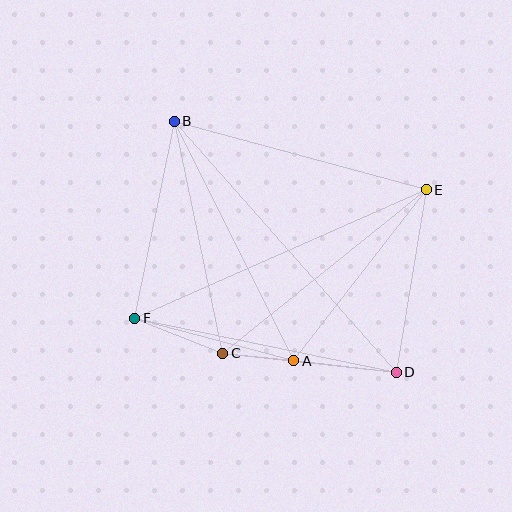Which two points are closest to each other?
Points A and C are closest to each other.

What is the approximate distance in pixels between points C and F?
The distance between C and F is approximately 95 pixels.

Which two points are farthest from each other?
Points B and D are farthest from each other.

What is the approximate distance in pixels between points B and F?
The distance between B and F is approximately 201 pixels.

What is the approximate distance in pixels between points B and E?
The distance between B and E is approximately 261 pixels.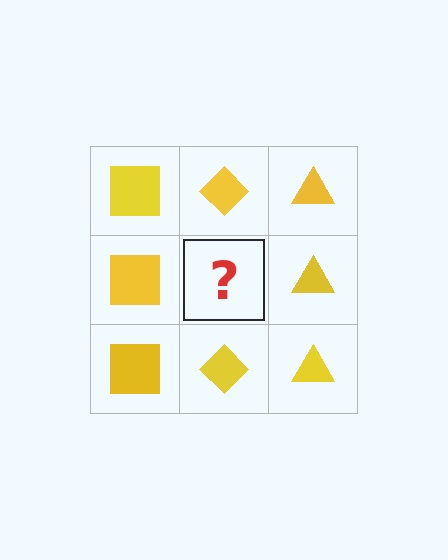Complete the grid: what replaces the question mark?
The question mark should be replaced with a yellow diamond.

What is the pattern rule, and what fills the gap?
The rule is that each column has a consistent shape. The gap should be filled with a yellow diamond.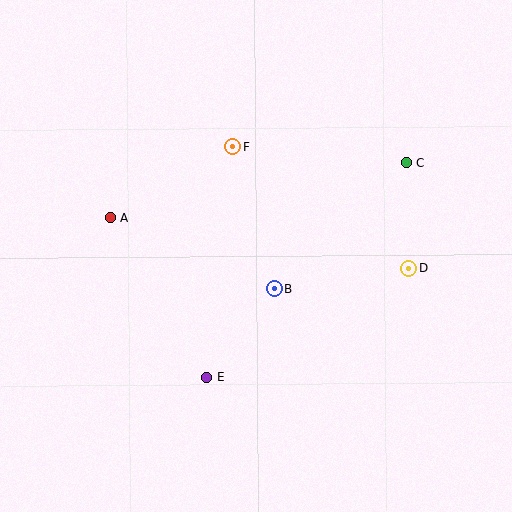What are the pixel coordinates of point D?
Point D is at (409, 268).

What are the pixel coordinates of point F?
Point F is at (233, 147).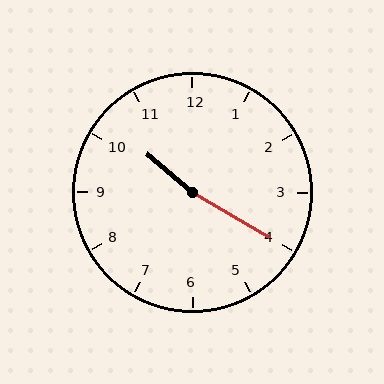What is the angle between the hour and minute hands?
Approximately 170 degrees.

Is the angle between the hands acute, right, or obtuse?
It is obtuse.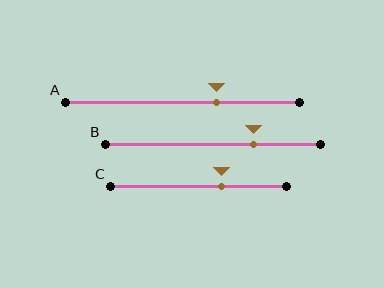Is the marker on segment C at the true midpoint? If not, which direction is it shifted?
No, the marker on segment C is shifted to the right by about 13% of the segment length.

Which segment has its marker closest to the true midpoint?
Segment C has its marker closest to the true midpoint.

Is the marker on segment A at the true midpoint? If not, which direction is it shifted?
No, the marker on segment A is shifted to the right by about 15% of the segment length.